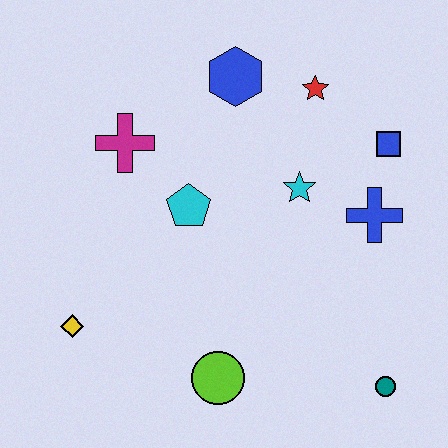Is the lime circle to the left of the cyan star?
Yes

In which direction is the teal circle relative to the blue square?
The teal circle is below the blue square.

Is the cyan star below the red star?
Yes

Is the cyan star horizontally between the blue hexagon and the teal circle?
Yes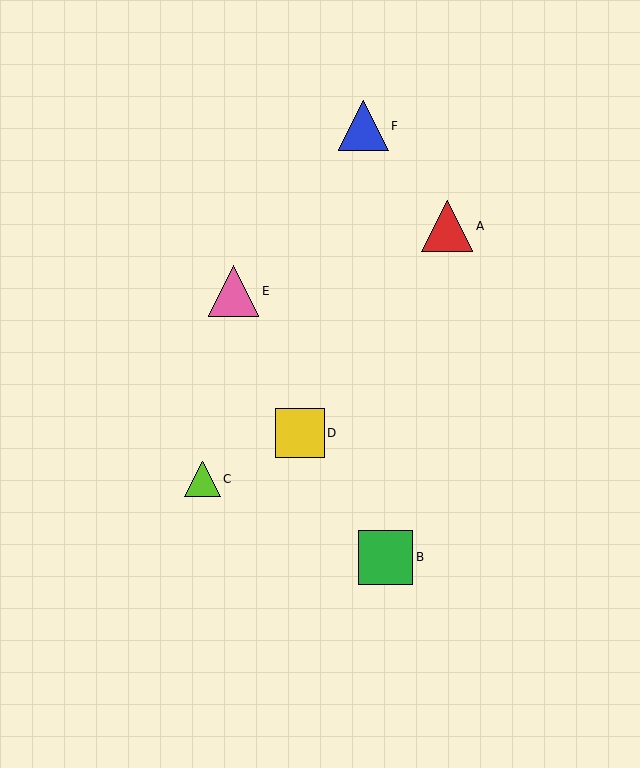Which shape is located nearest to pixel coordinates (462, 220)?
The red triangle (labeled A) at (447, 226) is nearest to that location.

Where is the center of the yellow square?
The center of the yellow square is at (300, 433).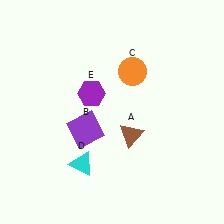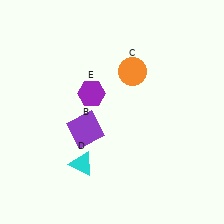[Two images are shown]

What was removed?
The brown triangle (A) was removed in Image 2.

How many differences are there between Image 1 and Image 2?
There is 1 difference between the two images.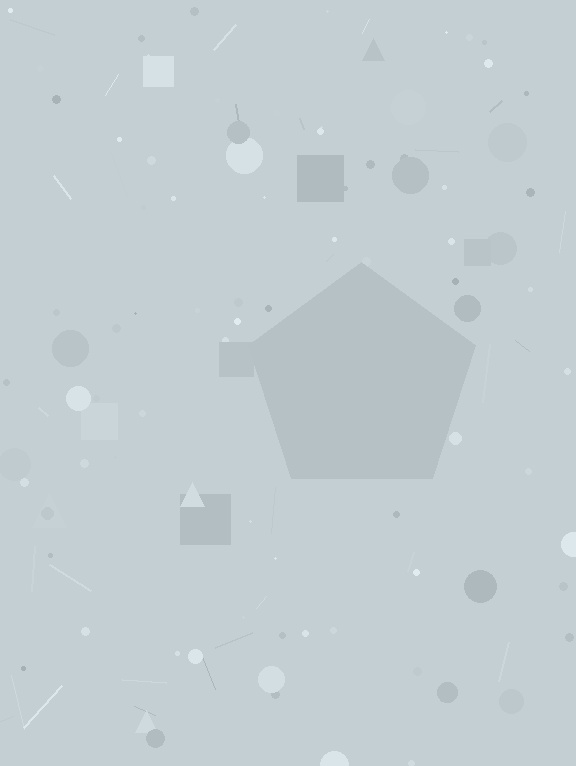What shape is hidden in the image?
A pentagon is hidden in the image.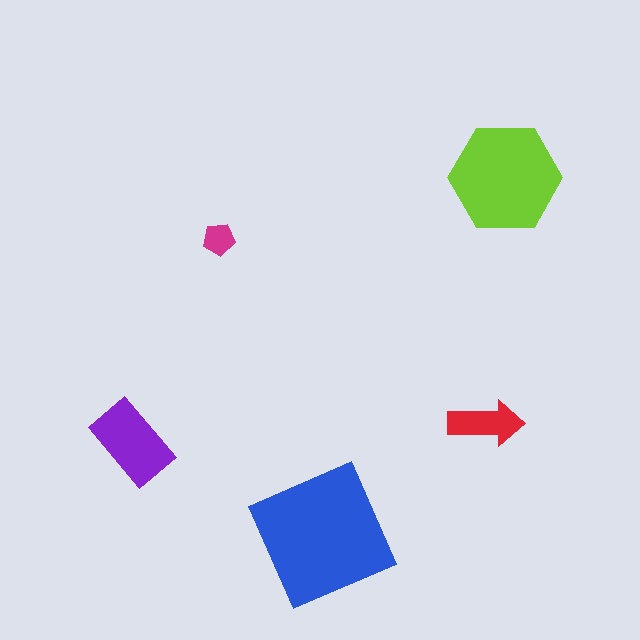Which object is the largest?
The blue square.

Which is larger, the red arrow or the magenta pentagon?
The red arrow.